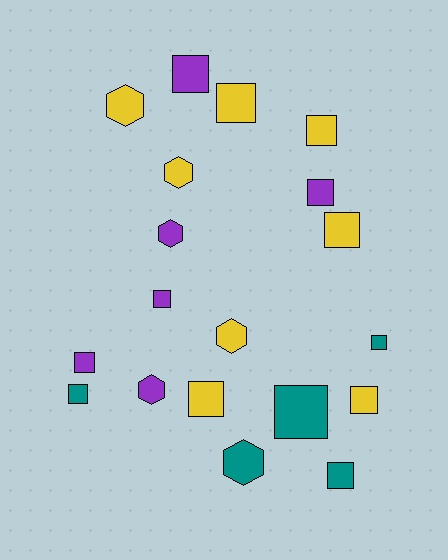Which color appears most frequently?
Yellow, with 8 objects.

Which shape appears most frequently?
Square, with 13 objects.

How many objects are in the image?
There are 19 objects.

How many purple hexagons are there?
There are 2 purple hexagons.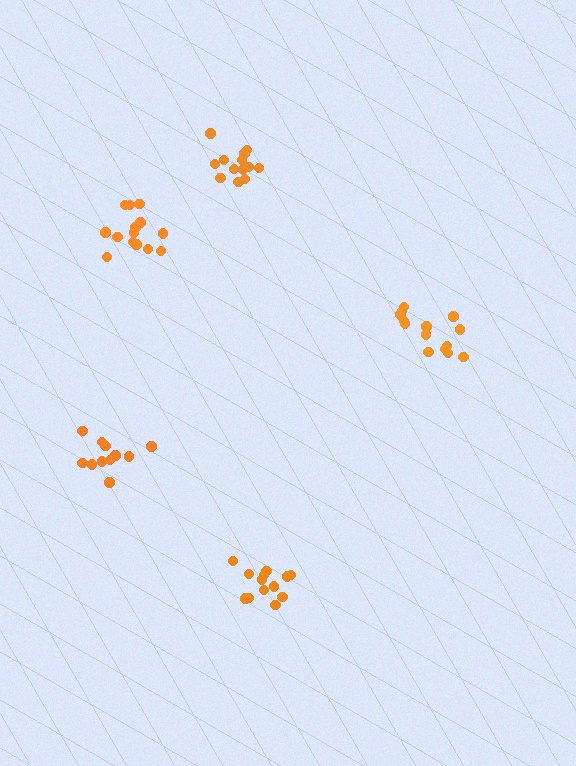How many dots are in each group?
Group 1: 13 dots, Group 2: 15 dots, Group 3: 14 dots, Group 4: 11 dots, Group 5: 13 dots (66 total).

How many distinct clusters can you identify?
There are 5 distinct clusters.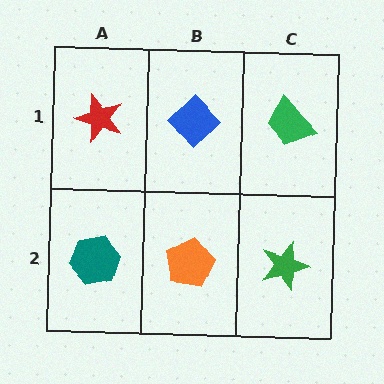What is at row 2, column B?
An orange pentagon.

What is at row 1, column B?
A blue diamond.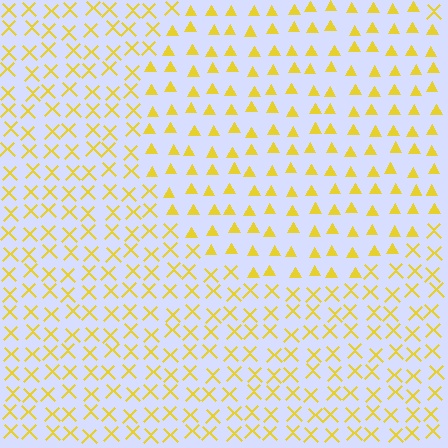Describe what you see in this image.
The image is filled with small yellow elements arranged in a uniform grid. A circle-shaped region contains triangles, while the surrounding area contains X marks. The boundary is defined purely by the change in element shape.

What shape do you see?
I see a circle.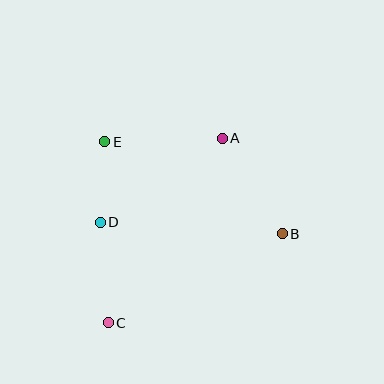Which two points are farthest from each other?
Points A and C are farthest from each other.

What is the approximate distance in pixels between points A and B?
The distance between A and B is approximately 113 pixels.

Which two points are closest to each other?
Points D and E are closest to each other.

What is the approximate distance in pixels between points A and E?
The distance between A and E is approximately 118 pixels.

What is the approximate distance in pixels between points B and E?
The distance between B and E is approximately 200 pixels.